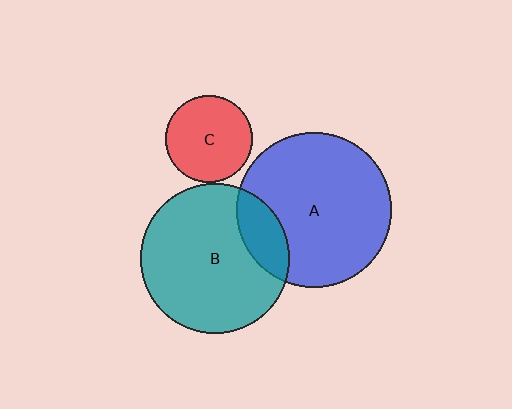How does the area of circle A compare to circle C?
Approximately 3.1 times.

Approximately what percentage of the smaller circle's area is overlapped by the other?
Approximately 20%.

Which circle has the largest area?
Circle A (blue).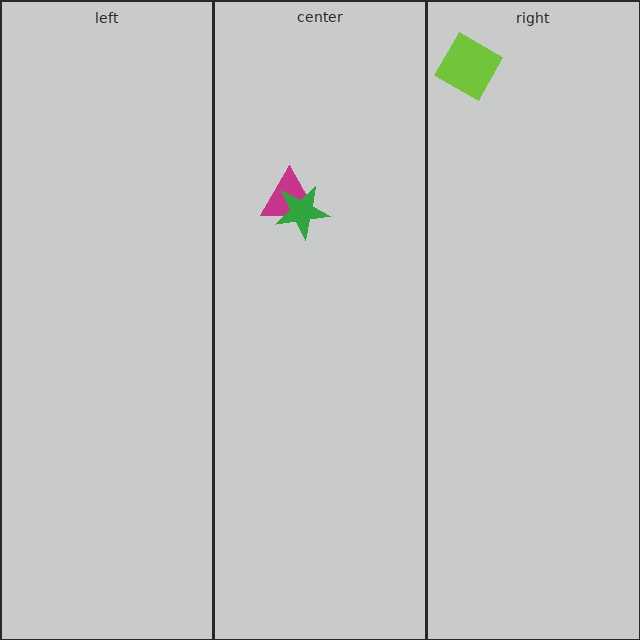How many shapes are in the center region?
2.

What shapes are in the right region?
The lime diamond.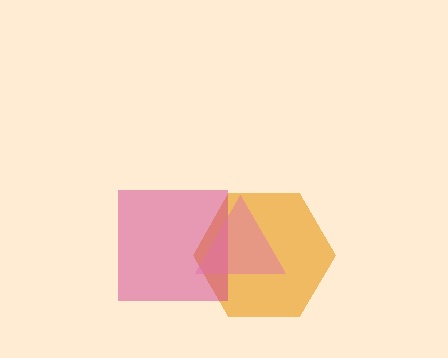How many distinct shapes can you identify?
There are 3 distinct shapes: an orange hexagon, a magenta square, a pink triangle.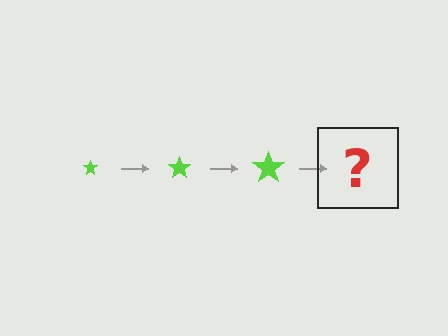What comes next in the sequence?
The next element should be a lime star, larger than the previous one.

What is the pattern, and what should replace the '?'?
The pattern is that the star gets progressively larger each step. The '?' should be a lime star, larger than the previous one.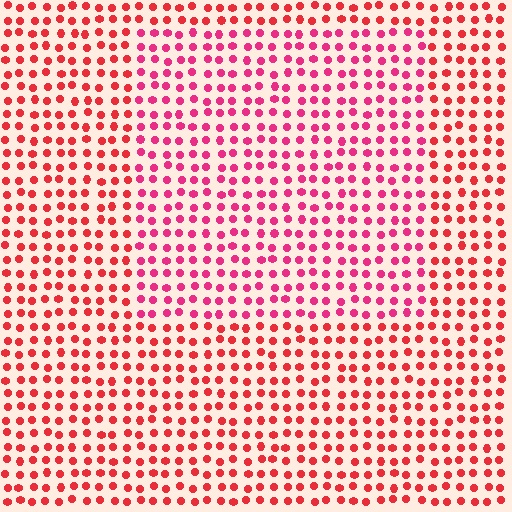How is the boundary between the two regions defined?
The boundary is defined purely by a slight shift in hue (about 25 degrees). Spacing, size, and orientation are identical on both sides.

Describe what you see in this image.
The image is filled with small red elements in a uniform arrangement. A rectangle-shaped region is visible where the elements are tinted to a slightly different hue, forming a subtle color boundary.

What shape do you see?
I see a rectangle.